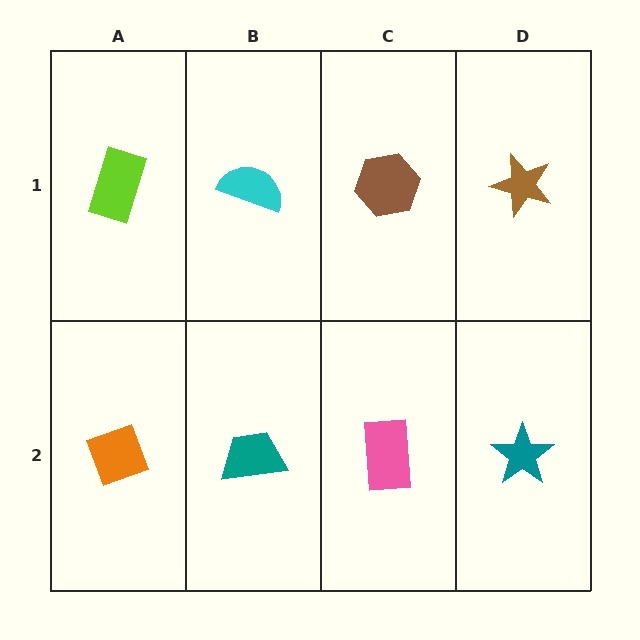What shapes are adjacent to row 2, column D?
A brown star (row 1, column D), a pink rectangle (row 2, column C).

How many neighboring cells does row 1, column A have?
2.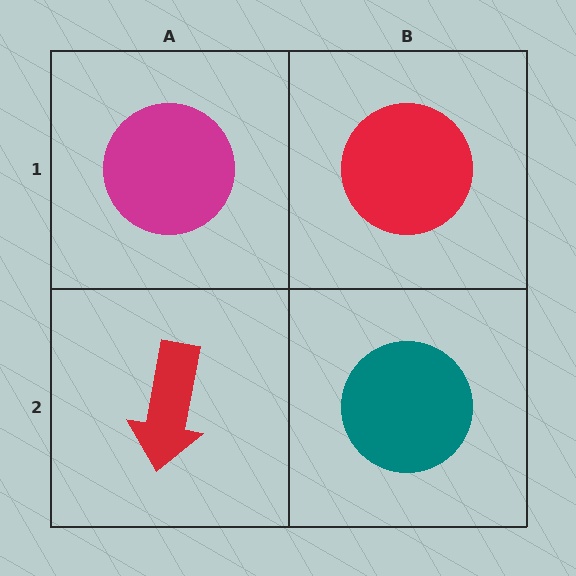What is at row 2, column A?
A red arrow.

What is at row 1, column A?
A magenta circle.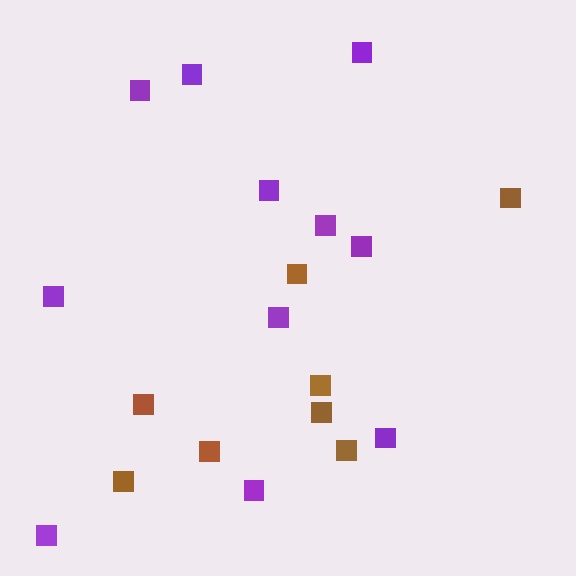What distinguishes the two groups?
There are 2 groups: one group of purple squares (11) and one group of brown squares (8).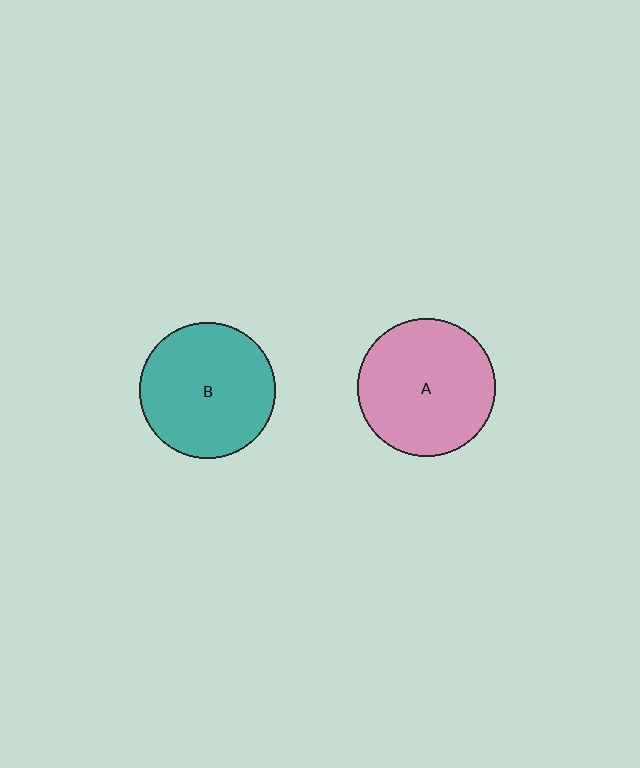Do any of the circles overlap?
No, none of the circles overlap.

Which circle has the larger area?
Circle A (pink).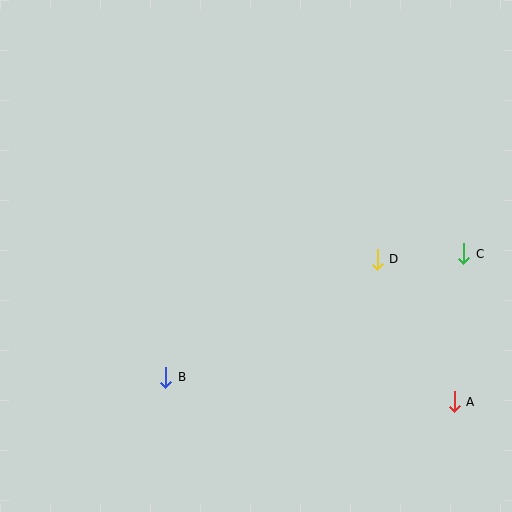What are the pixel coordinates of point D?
Point D is at (377, 259).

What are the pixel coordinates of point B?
Point B is at (166, 377).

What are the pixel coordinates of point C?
Point C is at (464, 254).